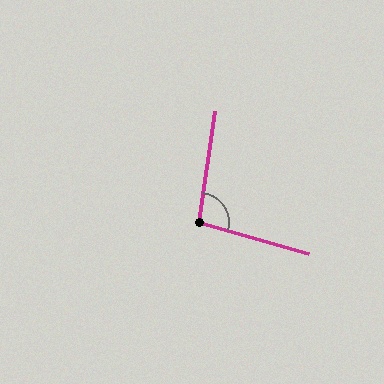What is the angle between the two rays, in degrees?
Approximately 97 degrees.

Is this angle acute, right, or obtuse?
It is obtuse.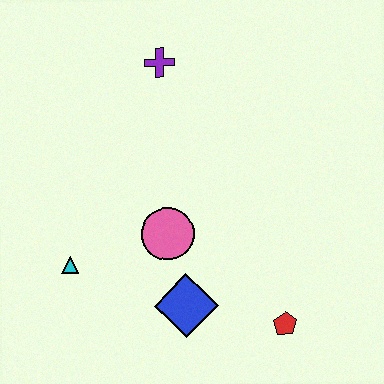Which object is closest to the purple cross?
The pink circle is closest to the purple cross.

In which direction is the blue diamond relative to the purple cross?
The blue diamond is below the purple cross.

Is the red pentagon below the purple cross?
Yes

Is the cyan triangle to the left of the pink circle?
Yes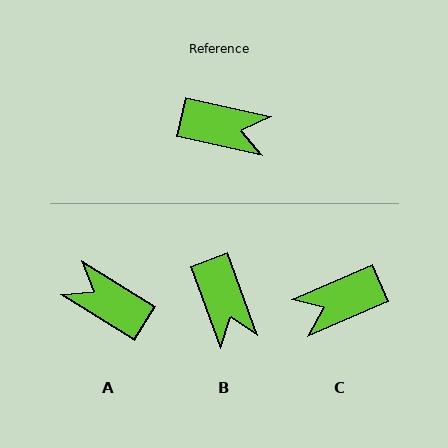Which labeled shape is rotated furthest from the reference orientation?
A, about 161 degrees away.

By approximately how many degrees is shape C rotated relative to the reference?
Approximately 144 degrees clockwise.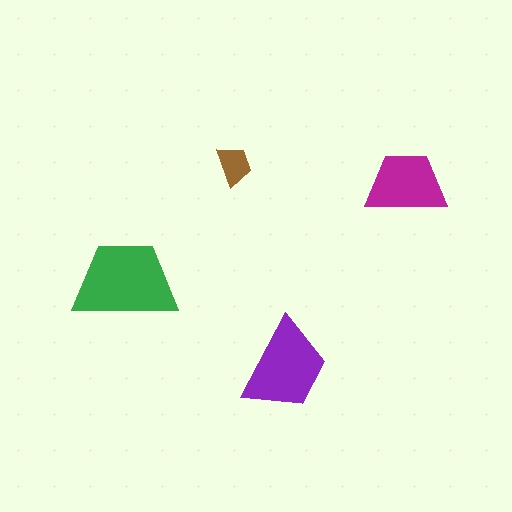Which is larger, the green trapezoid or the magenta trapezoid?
The green one.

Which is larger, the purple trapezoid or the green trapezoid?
The green one.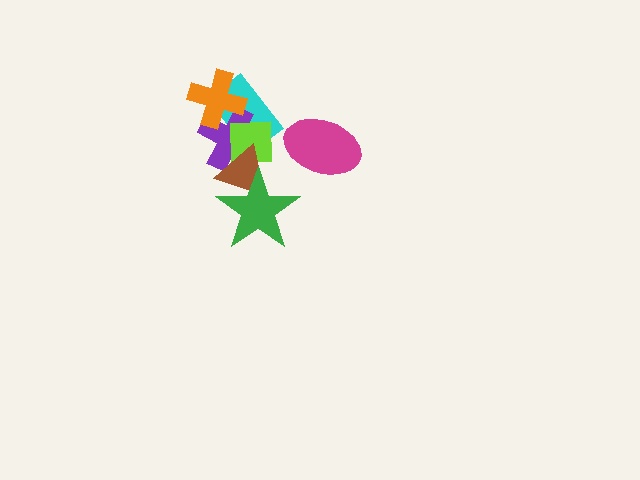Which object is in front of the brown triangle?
The green star is in front of the brown triangle.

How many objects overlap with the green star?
1 object overlaps with the green star.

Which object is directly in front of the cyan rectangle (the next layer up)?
The purple cross is directly in front of the cyan rectangle.